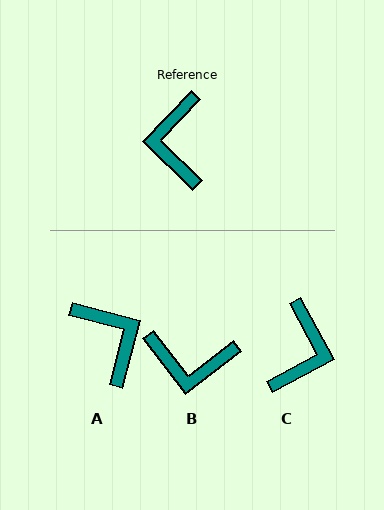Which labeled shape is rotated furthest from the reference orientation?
C, about 162 degrees away.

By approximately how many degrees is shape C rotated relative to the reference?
Approximately 162 degrees counter-clockwise.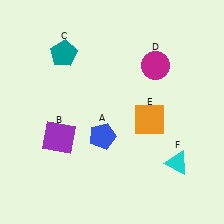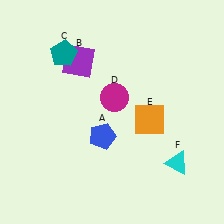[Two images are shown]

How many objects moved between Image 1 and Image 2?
2 objects moved between the two images.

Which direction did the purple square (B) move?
The purple square (B) moved up.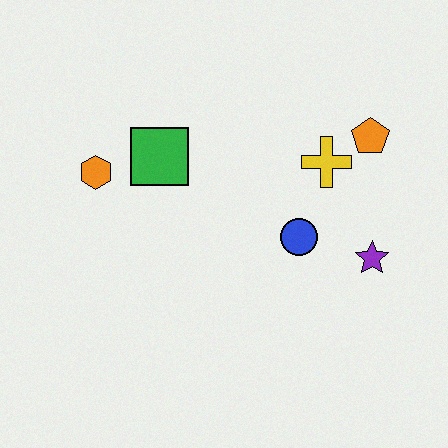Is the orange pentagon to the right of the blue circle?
Yes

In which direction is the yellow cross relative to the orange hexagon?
The yellow cross is to the right of the orange hexagon.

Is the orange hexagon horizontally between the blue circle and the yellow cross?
No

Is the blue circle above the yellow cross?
No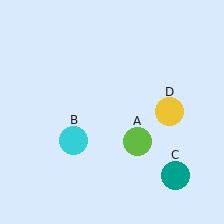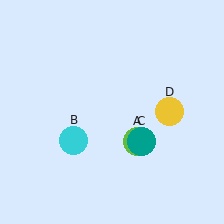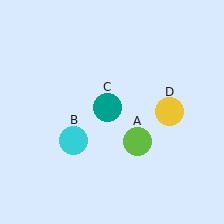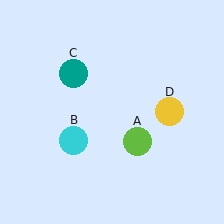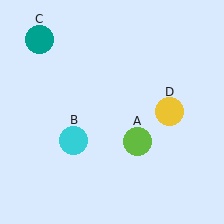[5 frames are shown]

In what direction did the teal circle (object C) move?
The teal circle (object C) moved up and to the left.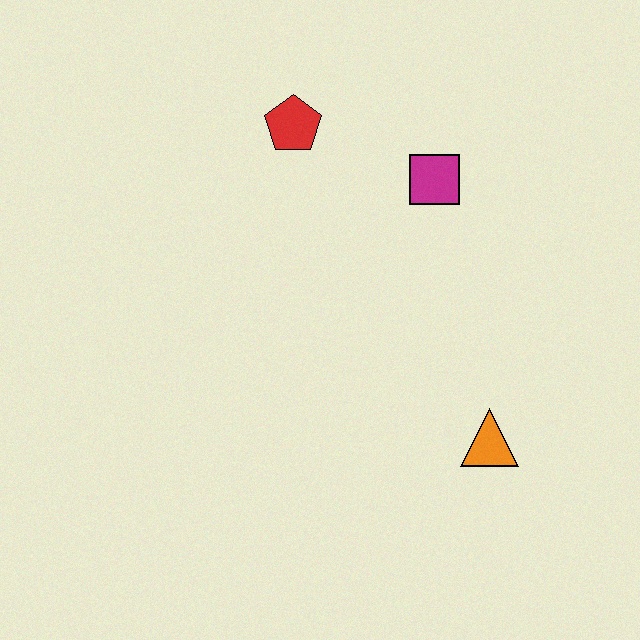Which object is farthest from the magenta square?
The orange triangle is farthest from the magenta square.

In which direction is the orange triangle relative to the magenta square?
The orange triangle is below the magenta square.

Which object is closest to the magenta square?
The red pentagon is closest to the magenta square.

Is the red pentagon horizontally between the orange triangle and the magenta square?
No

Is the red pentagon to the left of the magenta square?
Yes